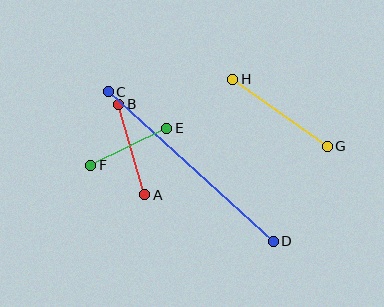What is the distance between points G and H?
The distance is approximately 116 pixels.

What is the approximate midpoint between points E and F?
The midpoint is at approximately (129, 147) pixels.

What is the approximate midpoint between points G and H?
The midpoint is at approximately (280, 113) pixels.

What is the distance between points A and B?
The distance is approximately 94 pixels.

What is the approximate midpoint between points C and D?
The midpoint is at approximately (191, 167) pixels.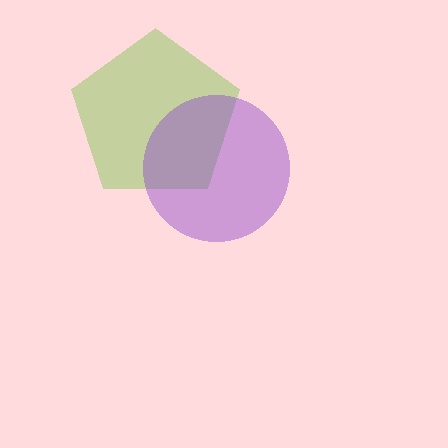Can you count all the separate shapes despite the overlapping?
Yes, there are 2 separate shapes.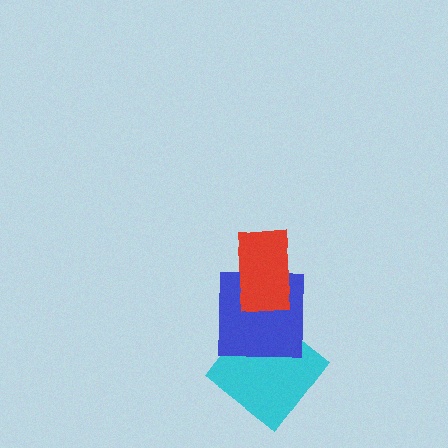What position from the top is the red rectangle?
The red rectangle is 1st from the top.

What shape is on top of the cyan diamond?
The blue square is on top of the cyan diamond.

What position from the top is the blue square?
The blue square is 2nd from the top.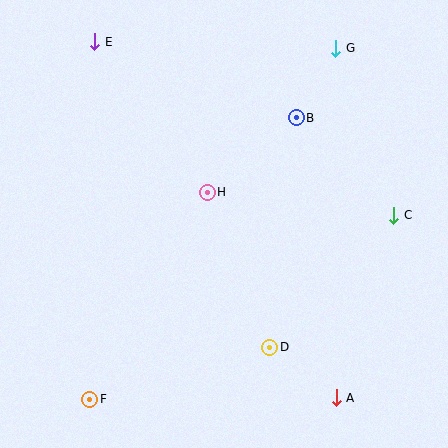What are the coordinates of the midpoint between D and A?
The midpoint between D and A is at (303, 373).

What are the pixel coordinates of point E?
Point E is at (95, 42).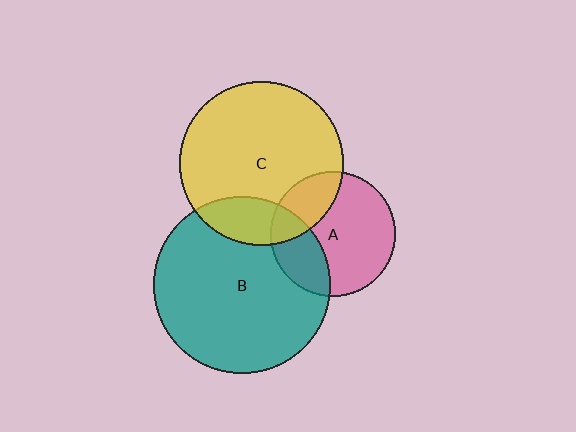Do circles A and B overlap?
Yes.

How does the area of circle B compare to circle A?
Approximately 2.0 times.